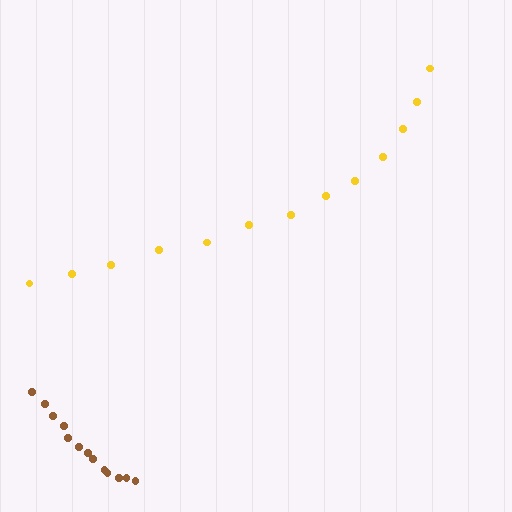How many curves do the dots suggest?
There are 2 distinct paths.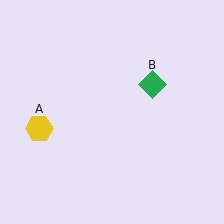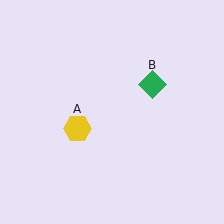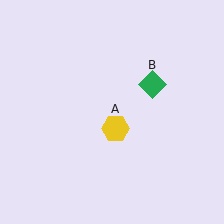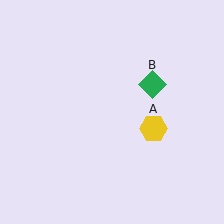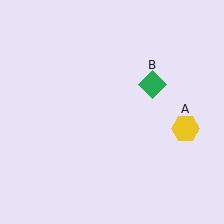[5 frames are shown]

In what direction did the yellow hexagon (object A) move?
The yellow hexagon (object A) moved right.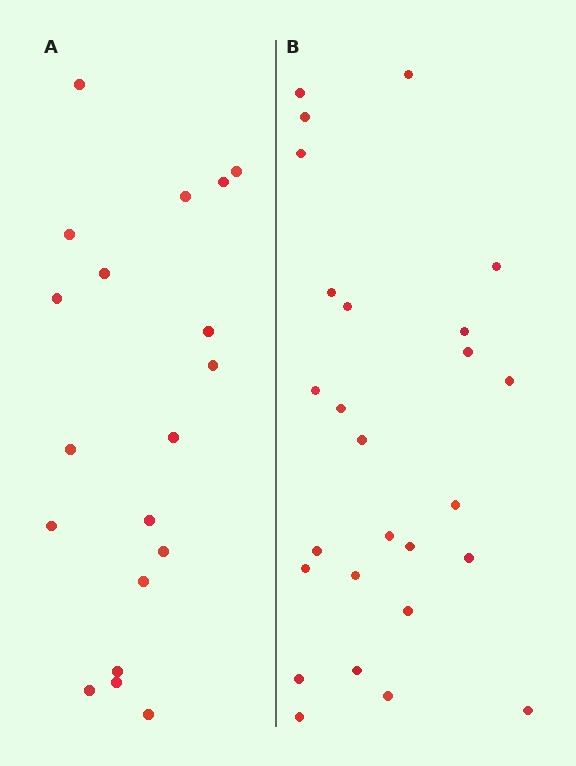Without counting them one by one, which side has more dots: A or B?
Region B (the right region) has more dots.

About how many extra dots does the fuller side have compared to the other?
Region B has roughly 8 or so more dots than region A.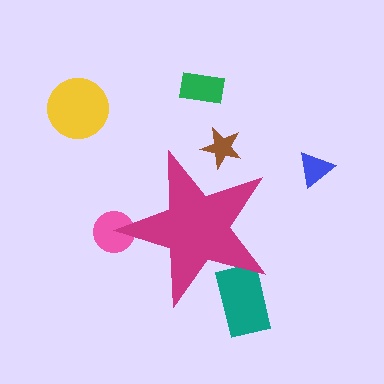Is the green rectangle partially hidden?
No, the green rectangle is fully visible.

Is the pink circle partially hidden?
Yes, the pink circle is partially hidden behind the magenta star.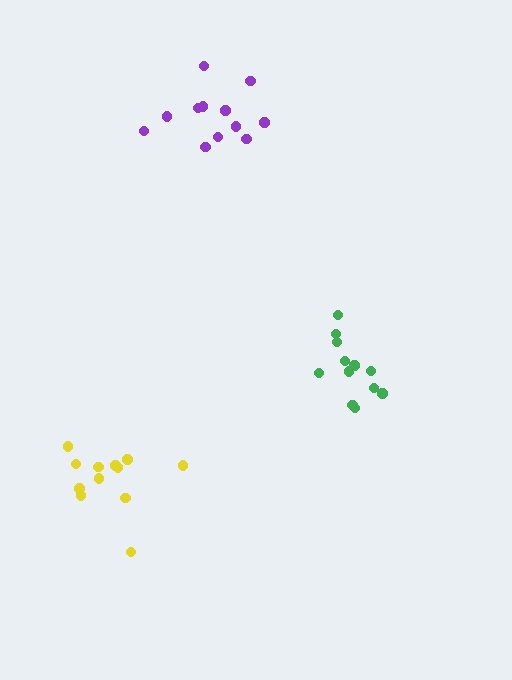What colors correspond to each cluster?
The clusters are colored: green, purple, yellow.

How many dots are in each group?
Group 1: 12 dots, Group 2: 12 dots, Group 3: 12 dots (36 total).